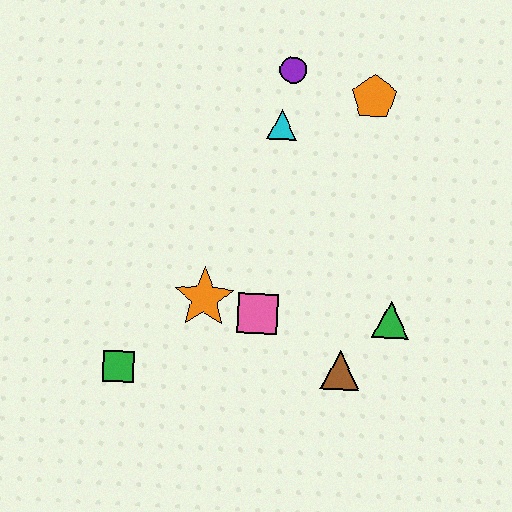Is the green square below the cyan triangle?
Yes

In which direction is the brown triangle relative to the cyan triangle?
The brown triangle is below the cyan triangle.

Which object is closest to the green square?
The orange star is closest to the green square.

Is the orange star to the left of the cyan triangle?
Yes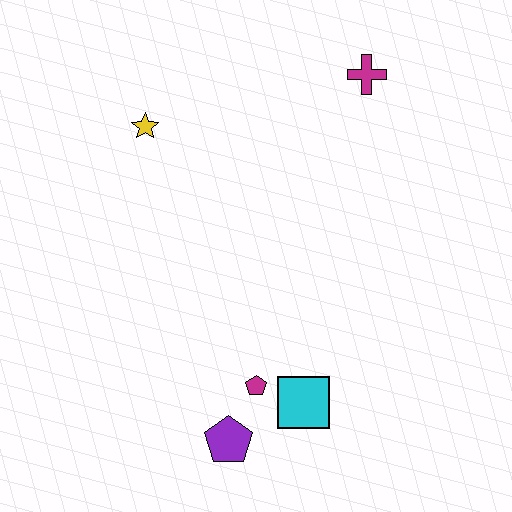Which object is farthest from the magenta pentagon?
The magenta cross is farthest from the magenta pentagon.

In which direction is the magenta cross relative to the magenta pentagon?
The magenta cross is above the magenta pentagon.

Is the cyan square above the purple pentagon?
Yes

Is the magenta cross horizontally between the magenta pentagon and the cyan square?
No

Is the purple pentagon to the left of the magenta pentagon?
Yes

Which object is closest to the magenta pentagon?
The cyan square is closest to the magenta pentagon.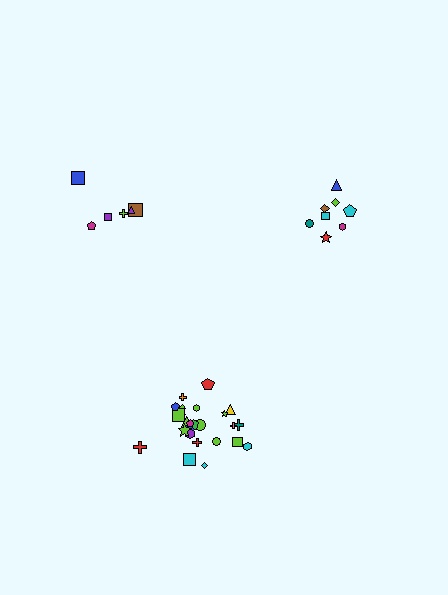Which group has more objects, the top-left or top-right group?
The top-right group.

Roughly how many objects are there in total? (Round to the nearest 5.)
Roughly 40 objects in total.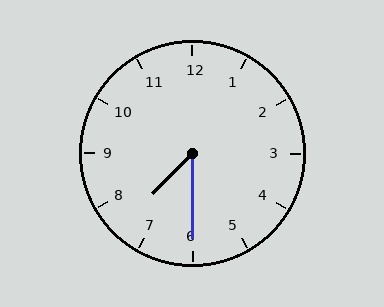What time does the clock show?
7:30.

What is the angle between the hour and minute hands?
Approximately 45 degrees.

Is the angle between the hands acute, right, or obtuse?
It is acute.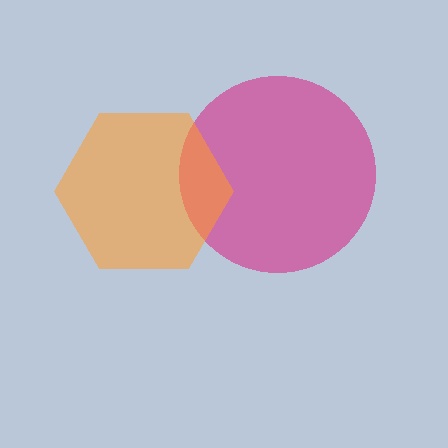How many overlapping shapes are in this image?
There are 2 overlapping shapes in the image.